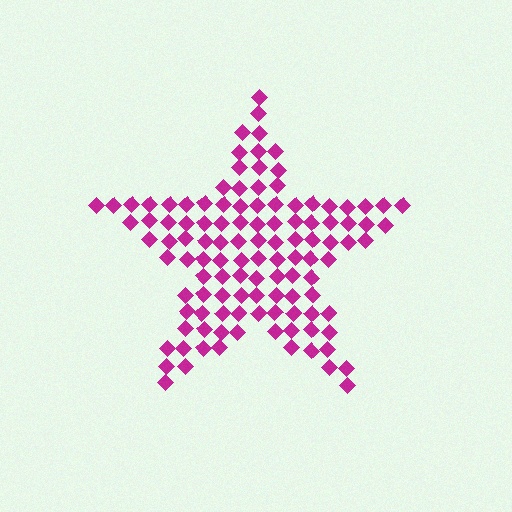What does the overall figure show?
The overall figure shows a star.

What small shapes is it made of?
It is made of small diamonds.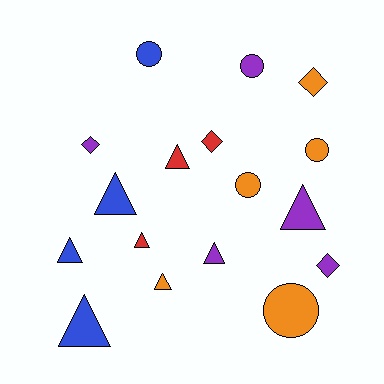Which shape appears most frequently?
Triangle, with 8 objects.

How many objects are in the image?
There are 17 objects.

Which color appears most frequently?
Purple, with 5 objects.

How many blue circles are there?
There is 1 blue circle.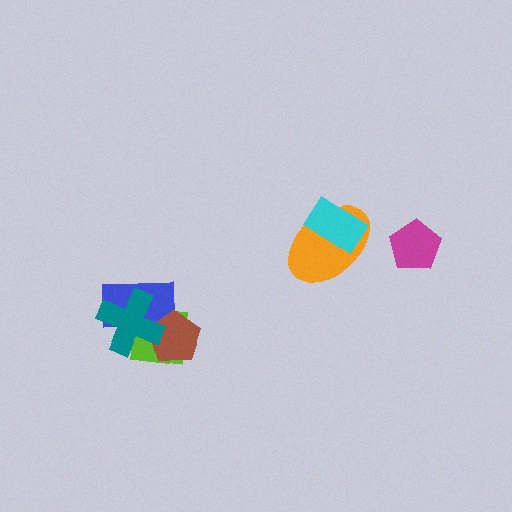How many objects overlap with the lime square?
3 objects overlap with the lime square.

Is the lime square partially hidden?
Yes, it is partially covered by another shape.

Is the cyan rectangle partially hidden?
No, no other shape covers it.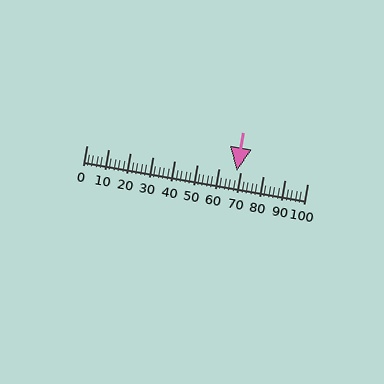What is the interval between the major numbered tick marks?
The major tick marks are spaced 10 units apart.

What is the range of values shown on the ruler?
The ruler shows values from 0 to 100.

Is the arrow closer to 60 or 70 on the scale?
The arrow is closer to 70.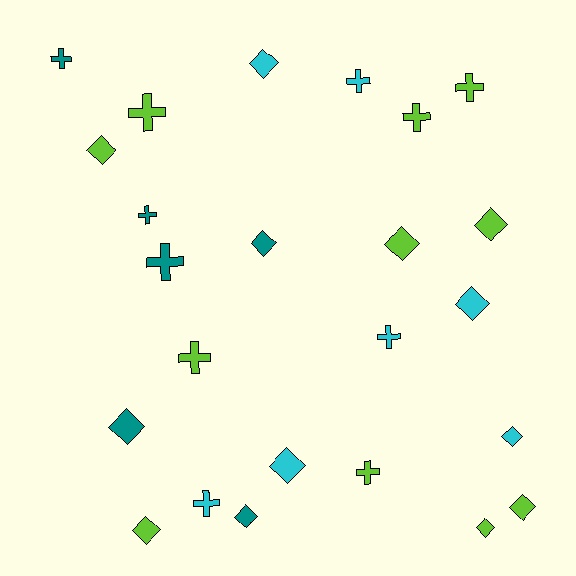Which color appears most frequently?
Lime, with 11 objects.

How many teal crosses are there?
There are 3 teal crosses.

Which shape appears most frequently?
Diamond, with 13 objects.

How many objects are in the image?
There are 24 objects.